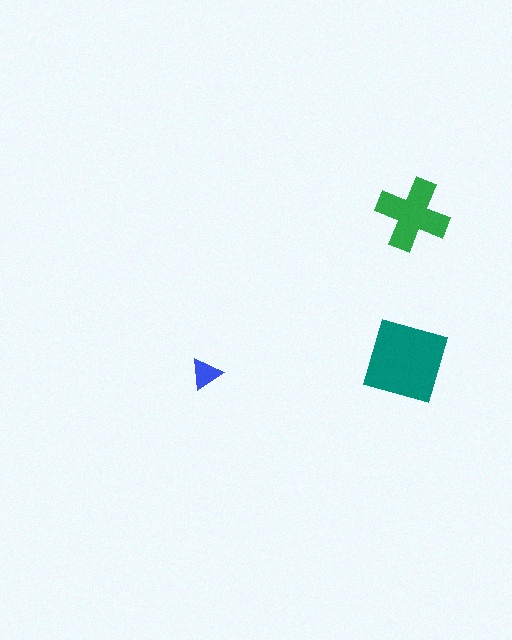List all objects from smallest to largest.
The blue triangle, the green cross, the teal diamond.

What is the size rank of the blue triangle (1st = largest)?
3rd.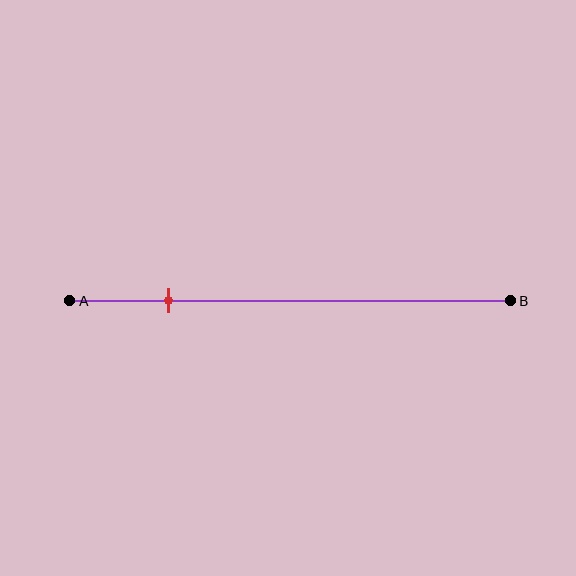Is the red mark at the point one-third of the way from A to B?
No, the mark is at about 20% from A, not at the 33% one-third point.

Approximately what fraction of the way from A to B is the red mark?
The red mark is approximately 20% of the way from A to B.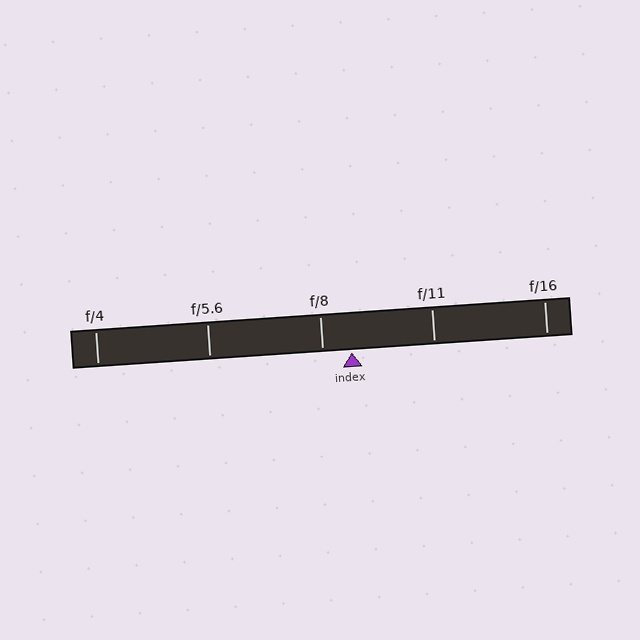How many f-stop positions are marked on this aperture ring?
There are 5 f-stop positions marked.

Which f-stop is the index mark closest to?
The index mark is closest to f/8.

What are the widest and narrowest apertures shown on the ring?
The widest aperture shown is f/4 and the narrowest is f/16.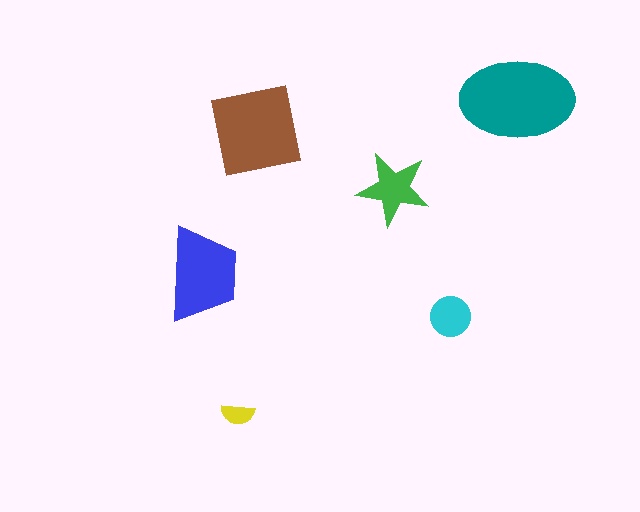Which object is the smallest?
The yellow semicircle.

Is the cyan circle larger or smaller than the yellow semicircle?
Larger.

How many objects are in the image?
There are 6 objects in the image.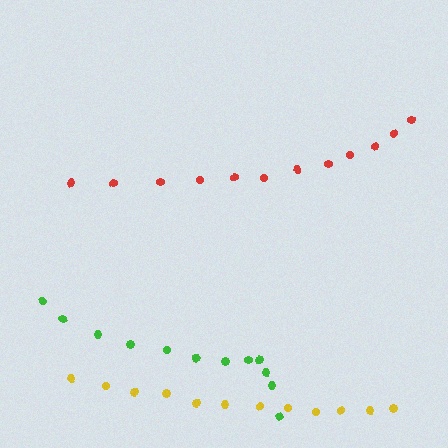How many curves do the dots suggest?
There are 3 distinct paths.